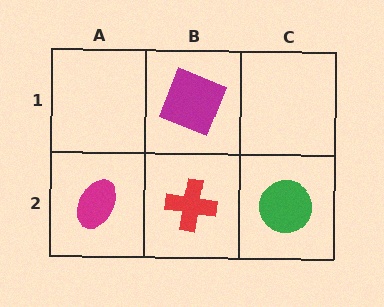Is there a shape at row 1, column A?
No, that cell is empty.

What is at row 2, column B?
A red cross.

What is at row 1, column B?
A magenta square.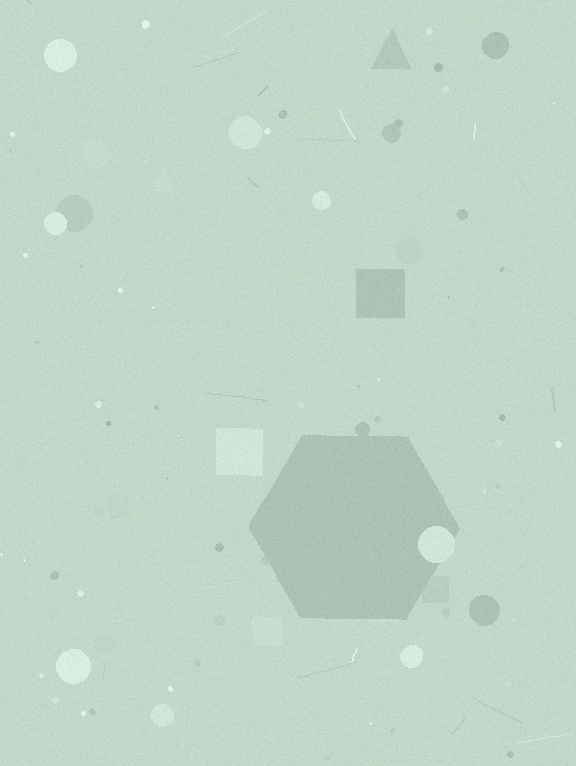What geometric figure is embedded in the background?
A hexagon is embedded in the background.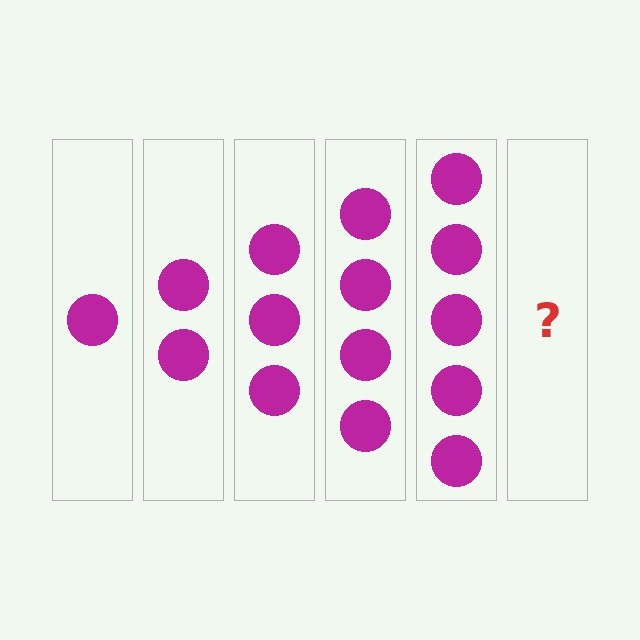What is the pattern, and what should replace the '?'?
The pattern is that each step adds one more circle. The '?' should be 6 circles.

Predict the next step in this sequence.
The next step is 6 circles.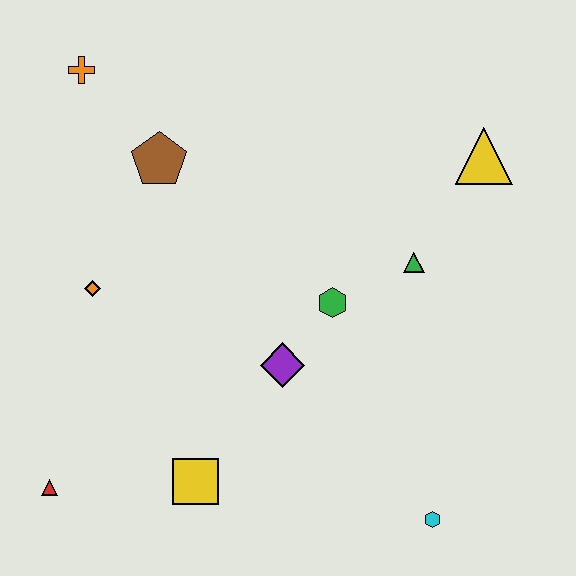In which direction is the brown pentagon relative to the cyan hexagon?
The brown pentagon is above the cyan hexagon.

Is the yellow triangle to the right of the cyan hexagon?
Yes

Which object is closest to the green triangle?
The green hexagon is closest to the green triangle.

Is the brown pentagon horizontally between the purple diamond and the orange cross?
Yes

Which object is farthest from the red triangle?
The yellow triangle is farthest from the red triangle.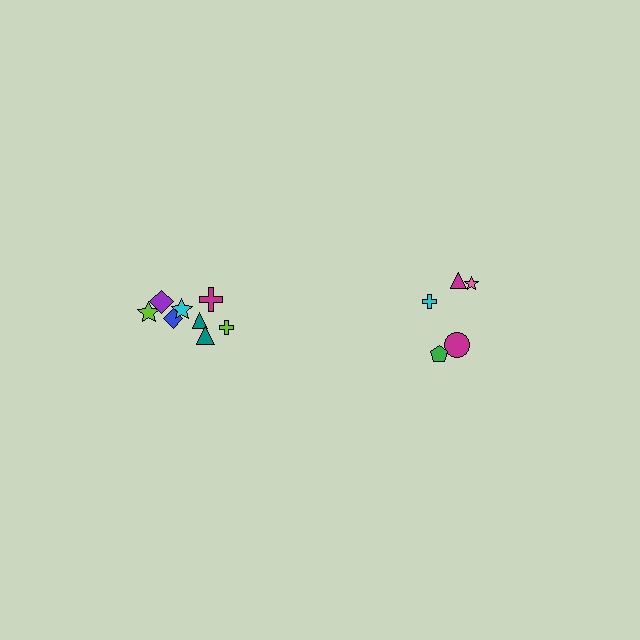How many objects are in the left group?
There are 8 objects.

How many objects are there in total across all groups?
There are 13 objects.